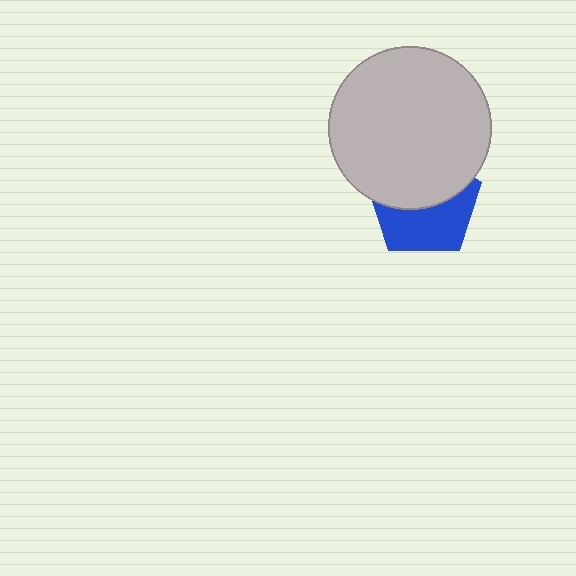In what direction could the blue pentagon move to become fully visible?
The blue pentagon could move down. That would shift it out from behind the light gray circle entirely.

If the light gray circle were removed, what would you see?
You would see the complete blue pentagon.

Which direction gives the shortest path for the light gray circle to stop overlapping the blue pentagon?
Moving up gives the shortest separation.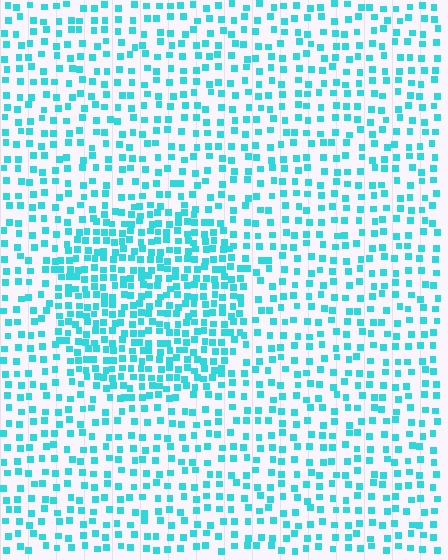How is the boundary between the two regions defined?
The boundary is defined by a change in element density (approximately 1.9x ratio). All elements are the same color, size, and shape.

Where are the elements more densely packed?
The elements are more densely packed inside the circle boundary.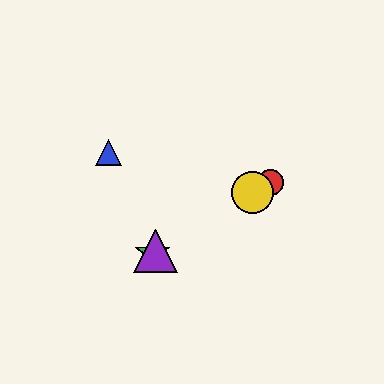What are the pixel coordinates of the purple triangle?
The purple triangle is at (155, 251).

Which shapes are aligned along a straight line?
The red circle, the green star, the yellow circle, the purple triangle are aligned along a straight line.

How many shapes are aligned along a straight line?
4 shapes (the red circle, the green star, the yellow circle, the purple triangle) are aligned along a straight line.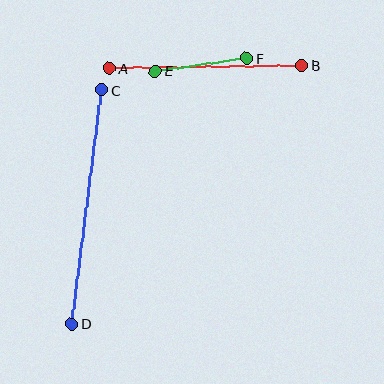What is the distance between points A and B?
The distance is approximately 192 pixels.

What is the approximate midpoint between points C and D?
The midpoint is at approximately (87, 207) pixels.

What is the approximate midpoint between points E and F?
The midpoint is at approximately (201, 65) pixels.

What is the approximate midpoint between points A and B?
The midpoint is at approximately (205, 67) pixels.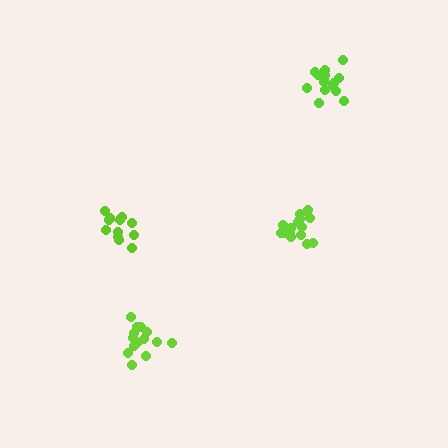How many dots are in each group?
Group 1: 16 dots, Group 2: 16 dots, Group 3: 14 dots, Group 4: 14 dots (60 total).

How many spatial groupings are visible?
There are 4 spatial groupings.